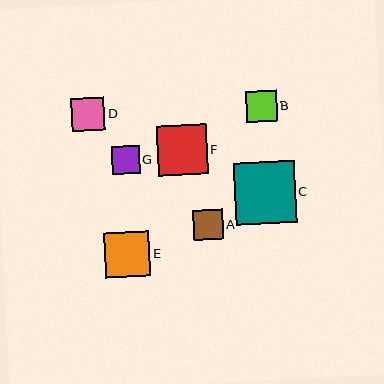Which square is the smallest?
Square G is the smallest with a size of approximately 28 pixels.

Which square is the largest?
Square C is the largest with a size of approximately 61 pixels.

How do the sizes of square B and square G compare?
Square B and square G are approximately the same size.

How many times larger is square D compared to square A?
Square D is approximately 1.1 times the size of square A.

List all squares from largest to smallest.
From largest to smallest: C, F, E, D, B, A, G.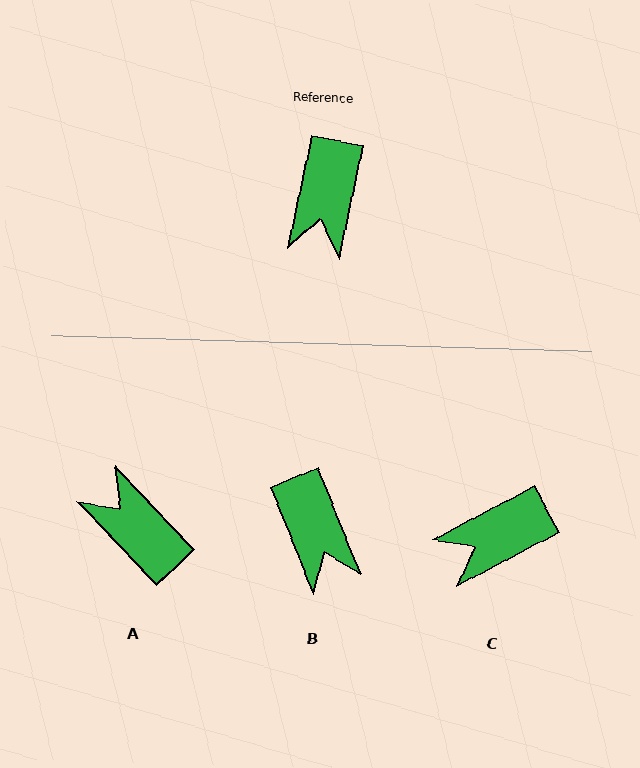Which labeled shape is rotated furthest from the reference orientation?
A, about 125 degrees away.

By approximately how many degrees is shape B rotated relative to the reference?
Approximately 34 degrees counter-clockwise.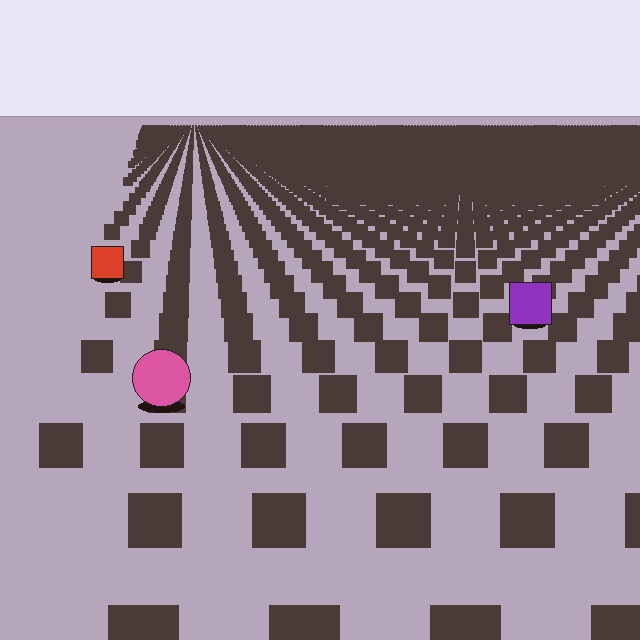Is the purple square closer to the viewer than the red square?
Yes. The purple square is closer — you can tell from the texture gradient: the ground texture is coarser near it.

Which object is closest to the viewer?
The pink circle is closest. The texture marks near it are larger and more spread out.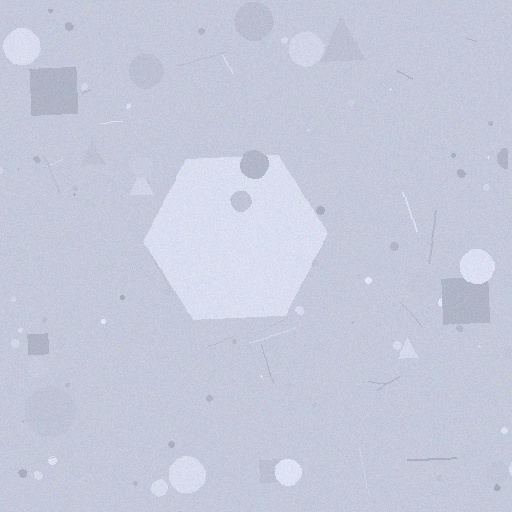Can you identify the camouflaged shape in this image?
The camouflaged shape is a hexagon.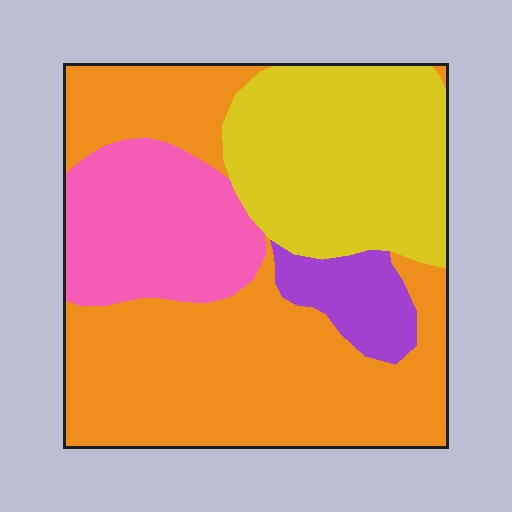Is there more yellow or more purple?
Yellow.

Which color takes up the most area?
Orange, at roughly 50%.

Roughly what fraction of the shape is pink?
Pink covers 18% of the shape.